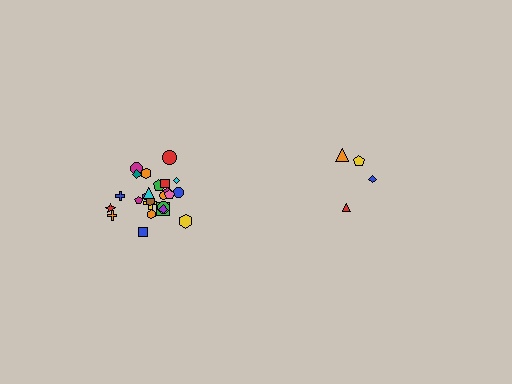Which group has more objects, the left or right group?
The left group.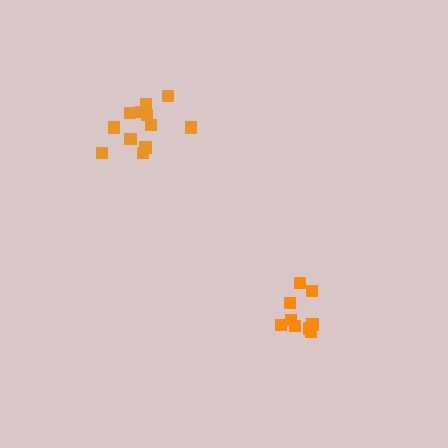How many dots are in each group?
Group 1: 12 dots, Group 2: 9 dots (21 total).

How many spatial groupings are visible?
There are 2 spatial groupings.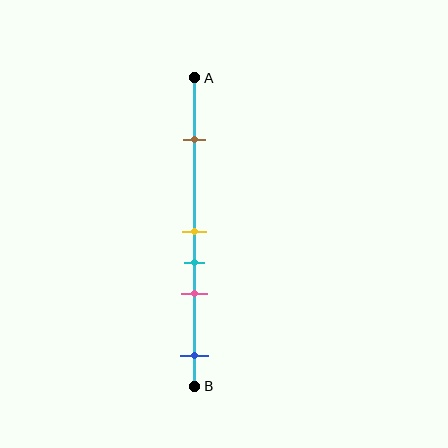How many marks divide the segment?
There are 5 marks dividing the segment.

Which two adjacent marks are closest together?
The yellow and cyan marks are the closest adjacent pair.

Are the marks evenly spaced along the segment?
No, the marks are not evenly spaced.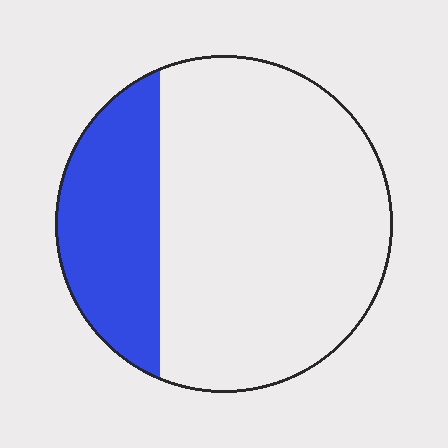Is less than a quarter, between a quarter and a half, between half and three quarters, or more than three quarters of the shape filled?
Between a quarter and a half.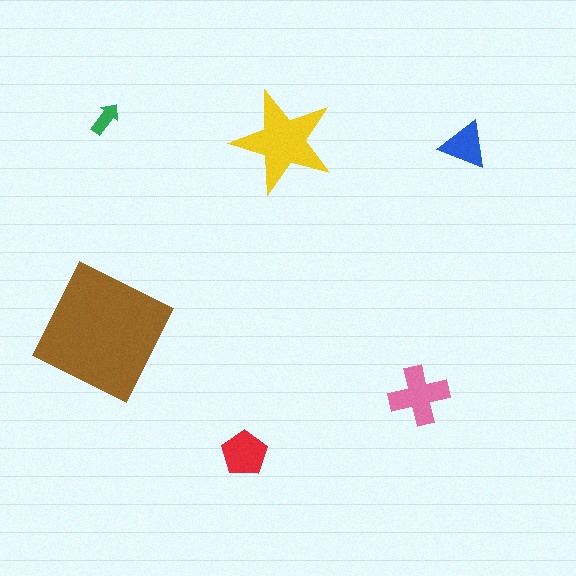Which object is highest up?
The green arrow is topmost.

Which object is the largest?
The brown square.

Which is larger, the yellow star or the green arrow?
The yellow star.